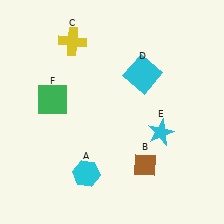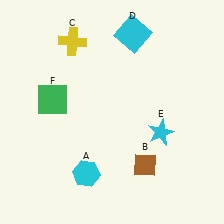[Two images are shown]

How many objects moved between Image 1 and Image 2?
1 object moved between the two images.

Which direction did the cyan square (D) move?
The cyan square (D) moved up.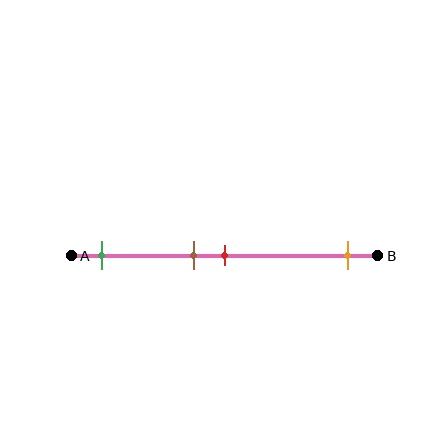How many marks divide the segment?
There are 4 marks dividing the segment.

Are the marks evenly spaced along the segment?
No, the marks are not evenly spaced.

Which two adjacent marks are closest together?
The brown and red marks are the closest adjacent pair.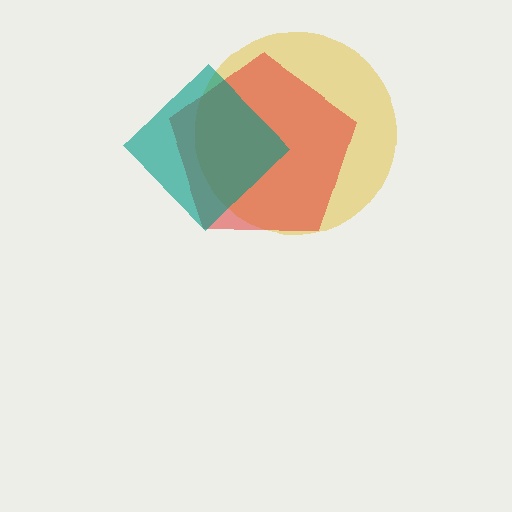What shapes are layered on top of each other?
The layered shapes are: a yellow circle, a red pentagon, a teal diamond.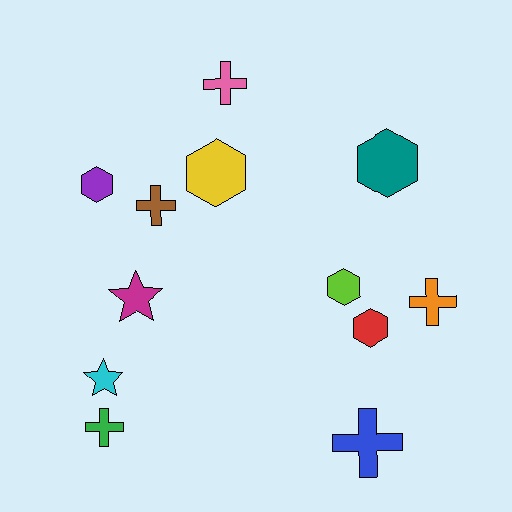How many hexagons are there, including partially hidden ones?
There are 5 hexagons.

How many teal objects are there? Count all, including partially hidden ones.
There is 1 teal object.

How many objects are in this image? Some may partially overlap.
There are 12 objects.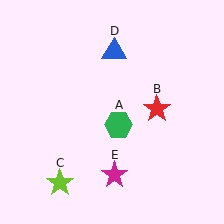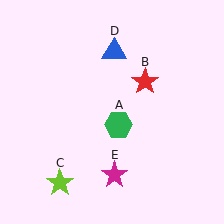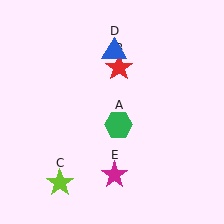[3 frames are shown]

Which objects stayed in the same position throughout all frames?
Green hexagon (object A) and lime star (object C) and blue triangle (object D) and magenta star (object E) remained stationary.